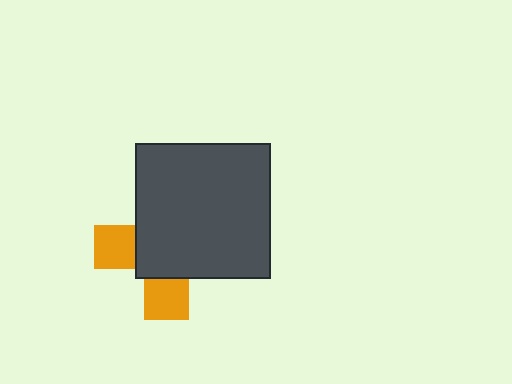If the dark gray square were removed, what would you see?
You would see the complete orange cross.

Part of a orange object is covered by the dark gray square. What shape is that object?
It is a cross.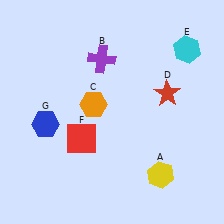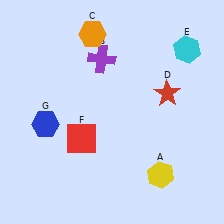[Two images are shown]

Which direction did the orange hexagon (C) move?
The orange hexagon (C) moved up.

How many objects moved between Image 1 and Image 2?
1 object moved between the two images.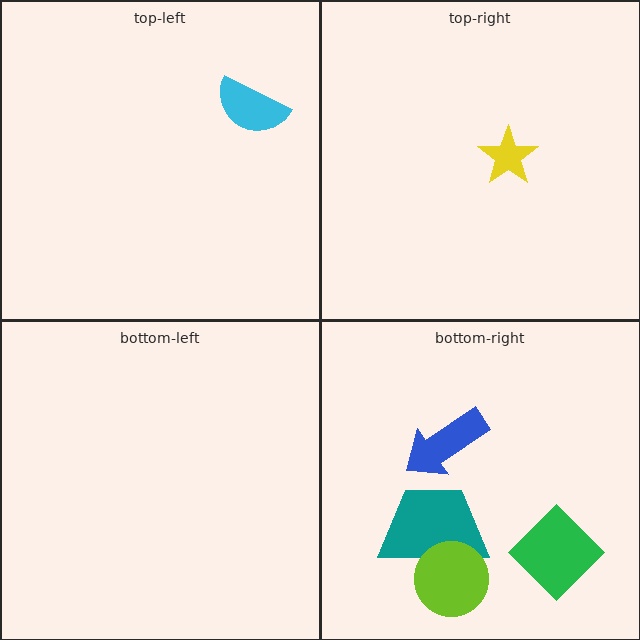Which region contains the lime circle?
The bottom-right region.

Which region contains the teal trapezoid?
The bottom-right region.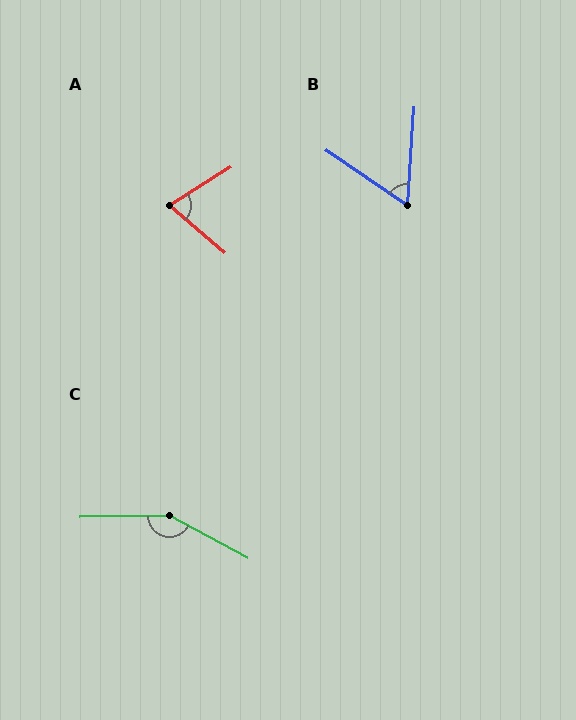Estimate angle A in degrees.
Approximately 73 degrees.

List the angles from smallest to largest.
B (59°), A (73°), C (151°).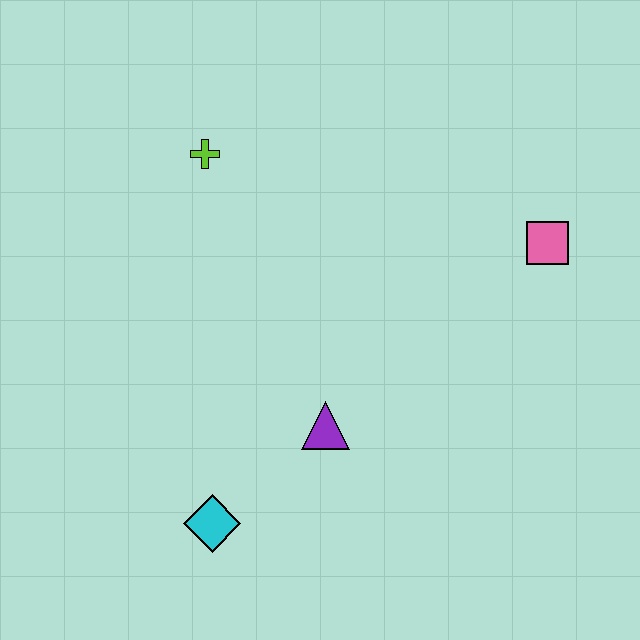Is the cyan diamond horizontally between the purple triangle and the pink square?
No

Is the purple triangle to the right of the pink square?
No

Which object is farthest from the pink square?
The cyan diamond is farthest from the pink square.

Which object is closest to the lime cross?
The purple triangle is closest to the lime cross.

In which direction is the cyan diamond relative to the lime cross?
The cyan diamond is below the lime cross.